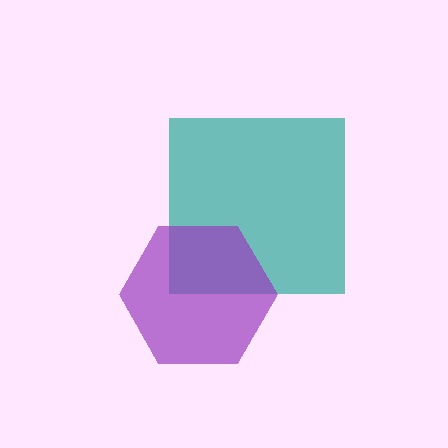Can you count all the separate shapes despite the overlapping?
Yes, there are 2 separate shapes.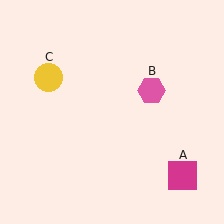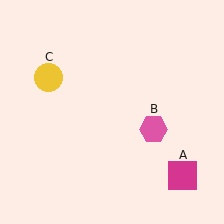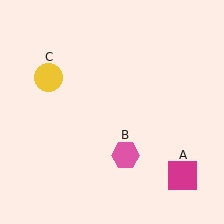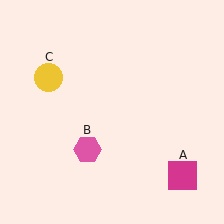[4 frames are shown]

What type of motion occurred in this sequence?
The pink hexagon (object B) rotated clockwise around the center of the scene.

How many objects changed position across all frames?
1 object changed position: pink hexagon (object B).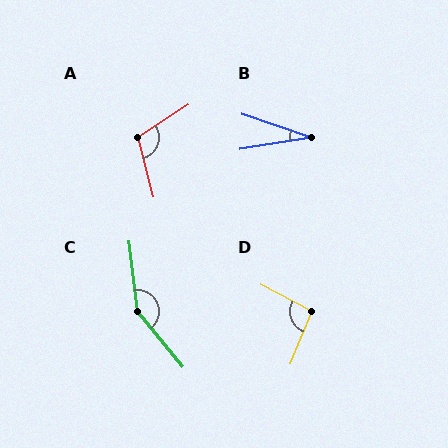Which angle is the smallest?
B, at approximately 28 degrees.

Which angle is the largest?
C, at approximately 148 degrees.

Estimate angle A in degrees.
Approximately 109 degrees.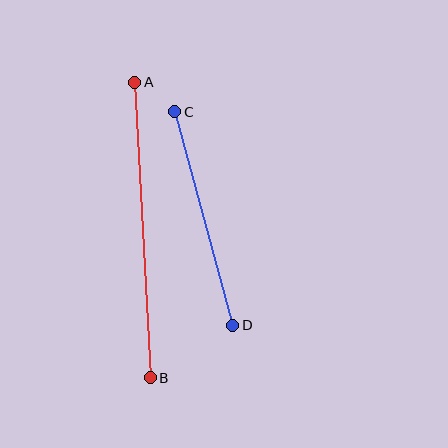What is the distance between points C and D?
The distance is approximately 222 pixels.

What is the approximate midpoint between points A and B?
The midpoint is at approximately (142, 230) pixels.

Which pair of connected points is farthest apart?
Points A and B are farthest apart.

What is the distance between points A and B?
The distance is approximately 296 pixels.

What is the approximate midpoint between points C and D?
The midpoint is at approximately (204, 218) pixels.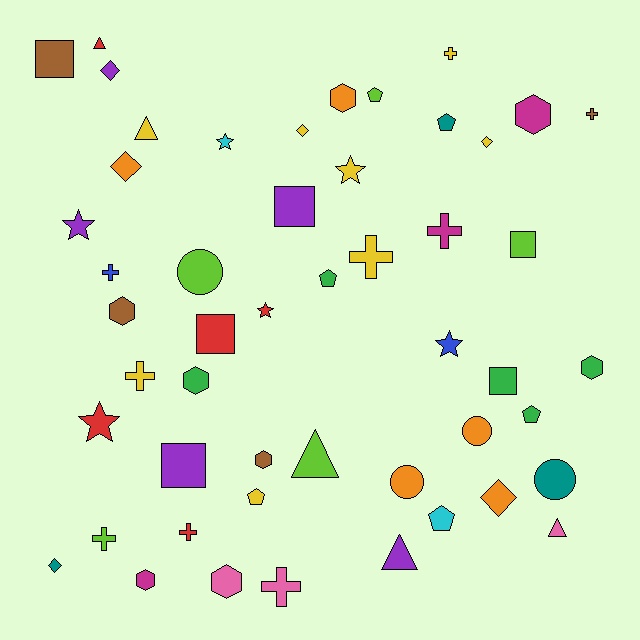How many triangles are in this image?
There are 5 triangles.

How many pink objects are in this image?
There are 3 pink objects.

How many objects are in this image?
There are 50 objects.